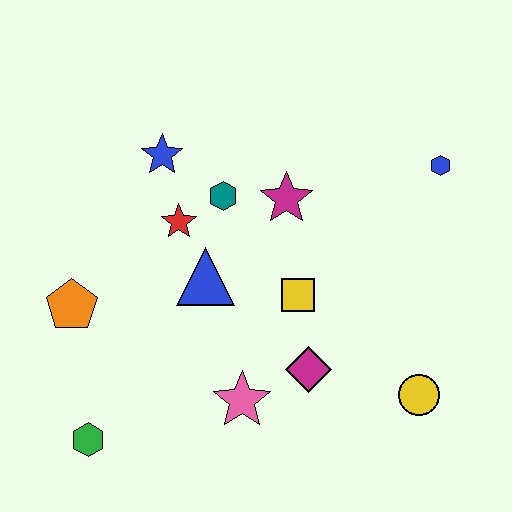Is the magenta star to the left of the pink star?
No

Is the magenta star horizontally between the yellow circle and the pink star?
Yes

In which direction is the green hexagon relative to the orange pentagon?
The green hexagon is below the orange pentagon.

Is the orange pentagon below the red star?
Yes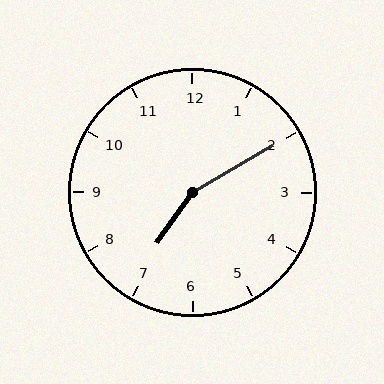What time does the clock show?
7:10.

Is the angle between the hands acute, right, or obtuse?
It is obtuse.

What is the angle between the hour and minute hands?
Approximately 155 degrees.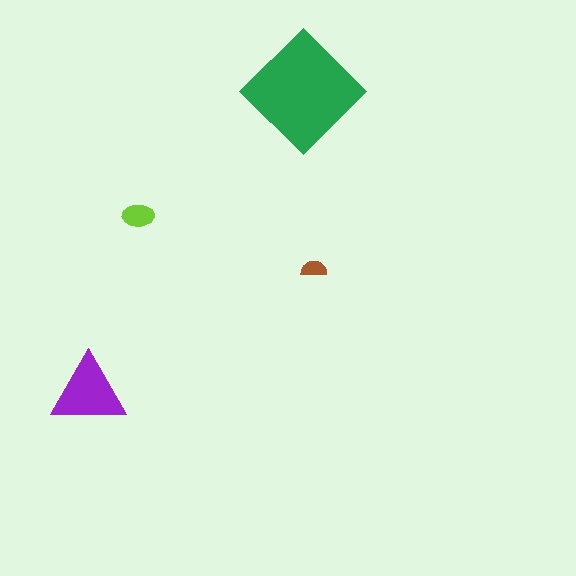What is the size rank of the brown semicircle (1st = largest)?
4th.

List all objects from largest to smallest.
The green diamond, the purple triangle, the lime ellipse, the brown semicircle.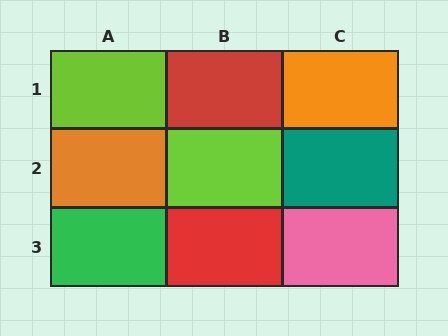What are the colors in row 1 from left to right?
Lime, red, orange.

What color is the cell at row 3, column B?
Red.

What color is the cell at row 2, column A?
Orange.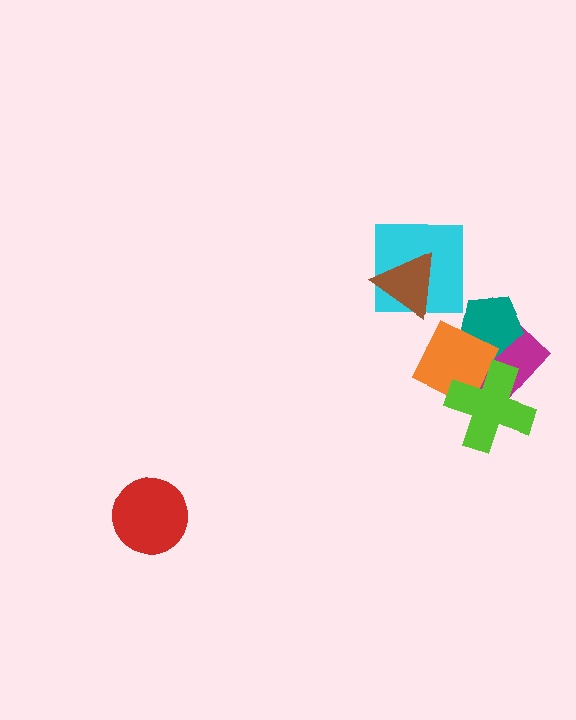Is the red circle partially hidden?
No, no other shape covers it.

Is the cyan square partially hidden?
Yes, it is partially covered by another shape.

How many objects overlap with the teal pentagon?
2 objects overlap with the teal pentagon.